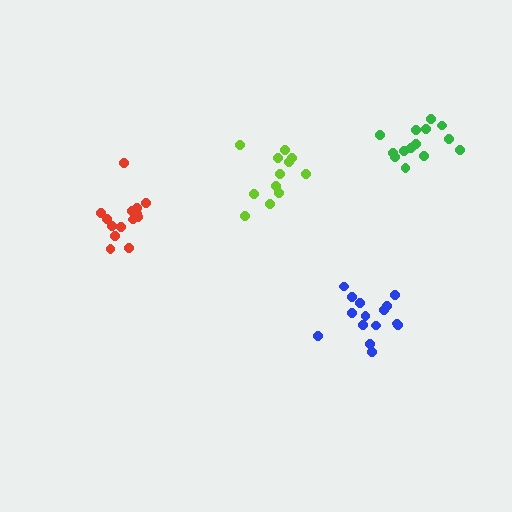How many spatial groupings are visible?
There are 4 spatial groupings.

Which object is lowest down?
The blue cluster is bottommost.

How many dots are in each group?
Group 1: 15 dots, Group 2: 12 dots, Group 3: 14 dots, Group 4: 15 dots (56 total).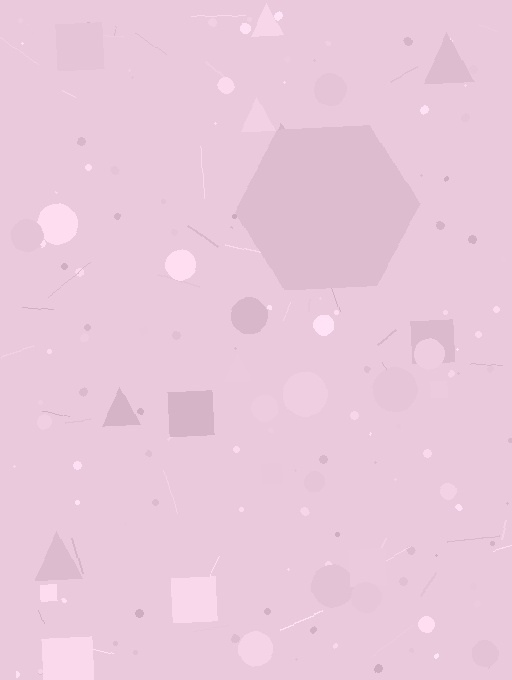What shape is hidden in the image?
A hexagon is hidden in the image.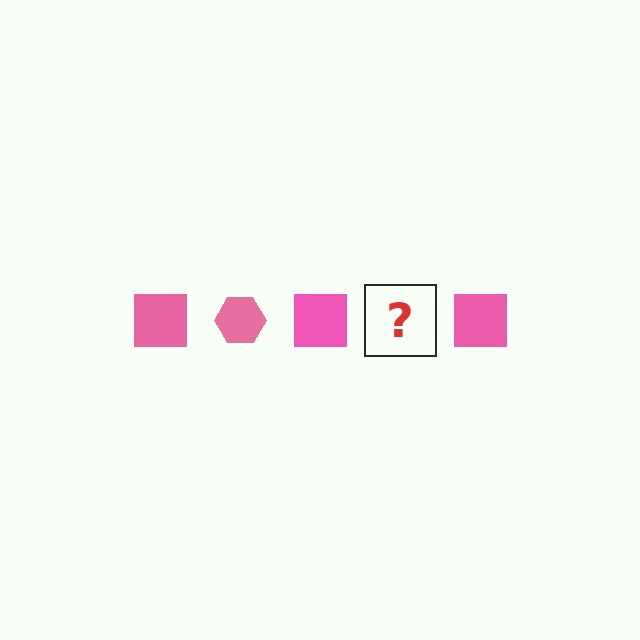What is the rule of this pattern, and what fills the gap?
The rule is that the pattern cycles through square, hexagon shapes in pink. The gap should be filled with a pink hexagon.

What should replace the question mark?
The question mark should be replaced with a pink hexagon.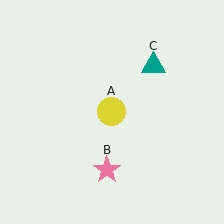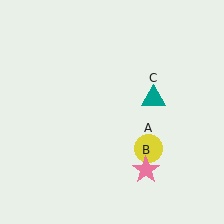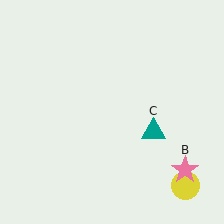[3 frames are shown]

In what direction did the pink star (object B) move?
The pink star (object B) moved right.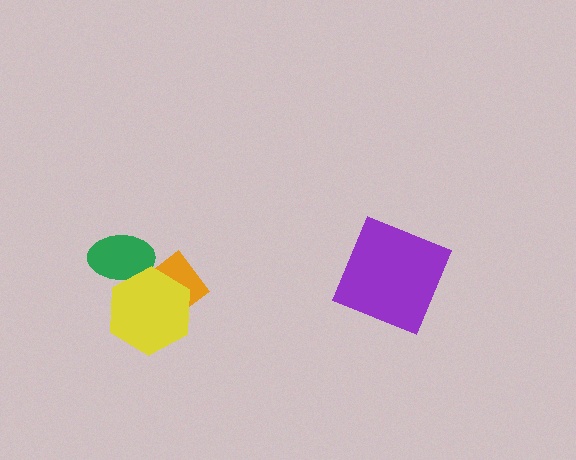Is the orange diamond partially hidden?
Yes, it is partially covered by another shape.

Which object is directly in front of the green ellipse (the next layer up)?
The orange diamond is directly in front of the green ellipse.